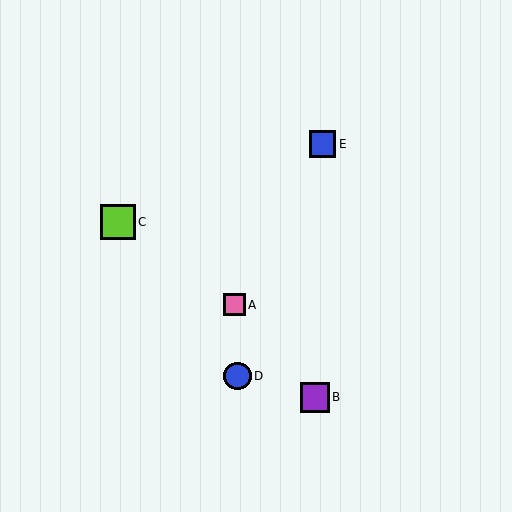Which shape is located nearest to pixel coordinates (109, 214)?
The lime square (labeled C) at (118, 222) is nearest to that location.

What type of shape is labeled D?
Shape D is a blue circle.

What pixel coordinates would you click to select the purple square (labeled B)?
Click at (315, 397) to select the purple square B.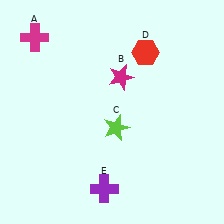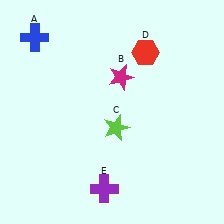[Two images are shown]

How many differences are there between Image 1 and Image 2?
There is 1 difference between the two images.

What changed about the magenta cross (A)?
In Image 1, A is magenta. In Image 2, it changed to blue.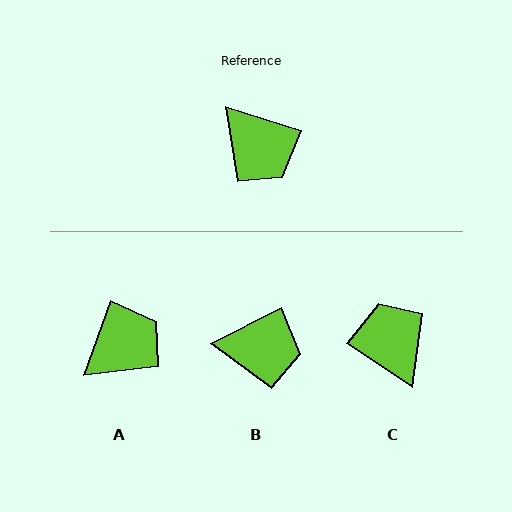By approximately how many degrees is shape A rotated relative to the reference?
Approximately 88 degrees counter-clockwise.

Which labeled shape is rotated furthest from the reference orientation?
C, about 163 degrees away.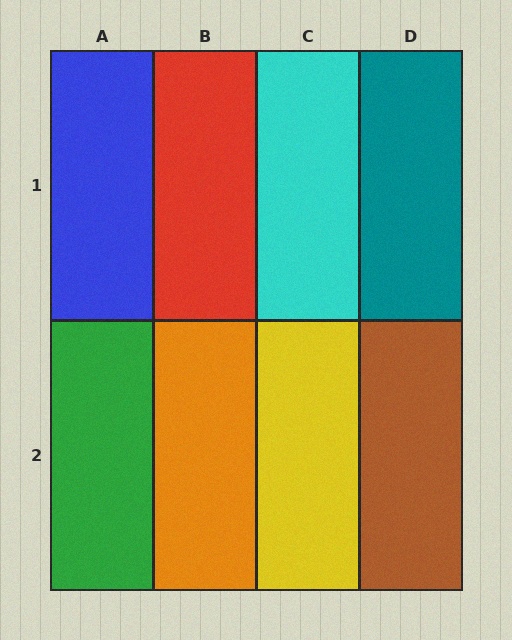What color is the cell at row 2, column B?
Orange.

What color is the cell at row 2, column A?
Green.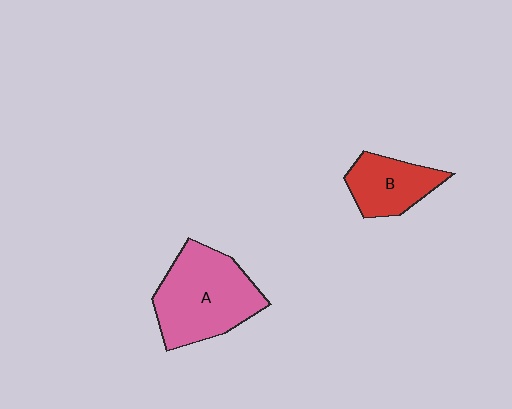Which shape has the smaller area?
Shape B (red).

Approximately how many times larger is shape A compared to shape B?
Approximately 1.8 times.